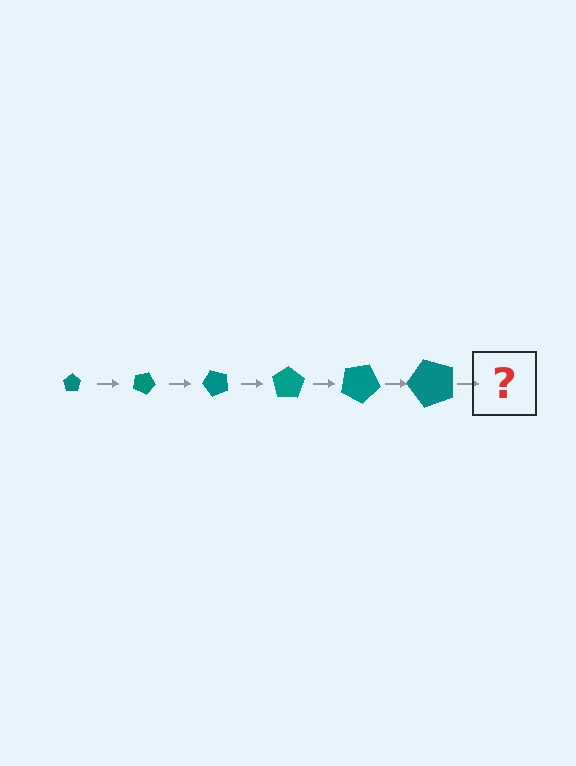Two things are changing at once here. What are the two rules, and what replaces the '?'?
The two rules are that the pentagon grows larger each step and it rotates 25 degrees each step. The '?' should be a pentagon, larger than the previous one and rotated 150 degrees from the start.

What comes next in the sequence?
The next element should be a pentagon, larger than the previous one and rotated 150 degrees from the start.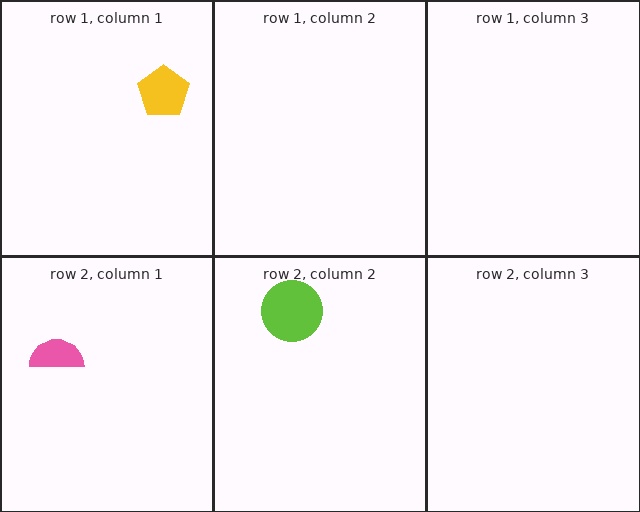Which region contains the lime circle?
The row 2, column 2 region.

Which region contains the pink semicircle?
The row 2, column 1 region.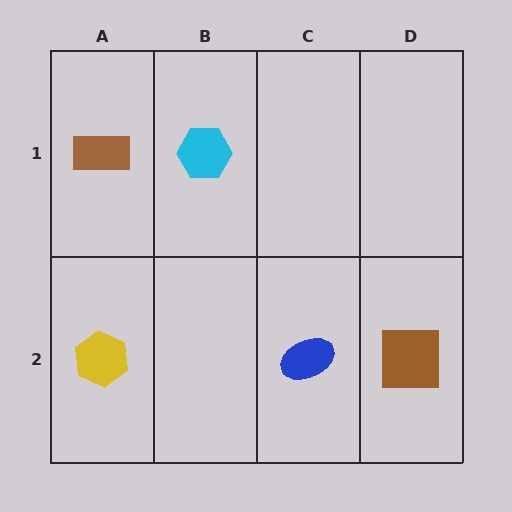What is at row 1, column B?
A cyan hexagon.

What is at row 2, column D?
A brown square.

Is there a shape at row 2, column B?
No, that cell is empty.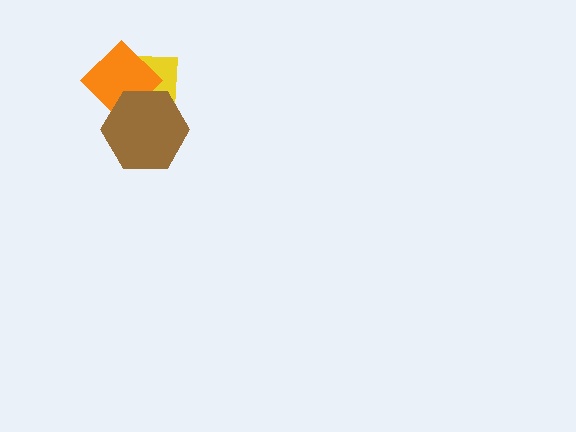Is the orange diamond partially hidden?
Yes, it is partially covered by another shape.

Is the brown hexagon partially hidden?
No, no other shape covers it.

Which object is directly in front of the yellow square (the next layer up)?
The orange diamond is directly in front of the yellow square.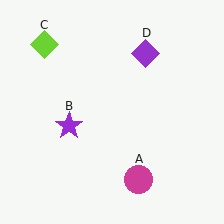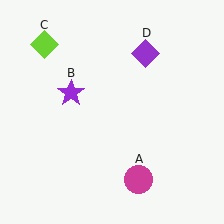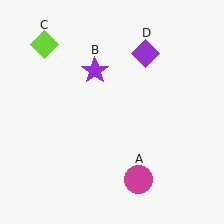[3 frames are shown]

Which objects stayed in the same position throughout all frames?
Magenta circle (object A) and lime diamond (object C) and purple diamond (object D) remained stationary.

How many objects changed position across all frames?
1 object changed position: purple star (object B).